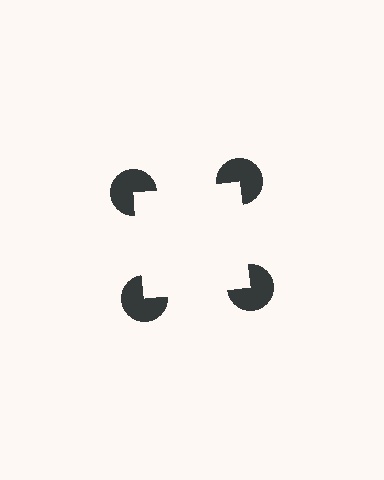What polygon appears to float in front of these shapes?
An illusory square — its edges are inferred from the aligned wedge cuts in the pac-man discs, not physically drawn.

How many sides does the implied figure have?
4 sides.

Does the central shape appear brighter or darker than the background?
It typically appears slightly brighter than the background, even though no actual brightness change is drawn.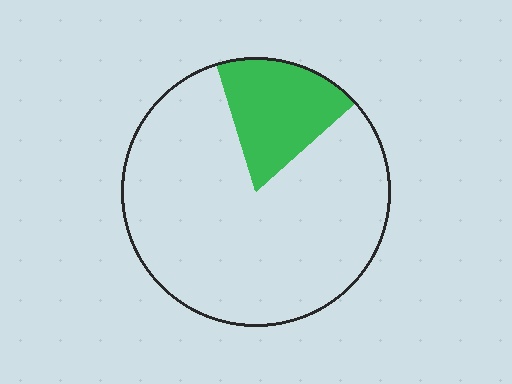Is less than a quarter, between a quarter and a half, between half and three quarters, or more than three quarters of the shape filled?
Less than a quarter.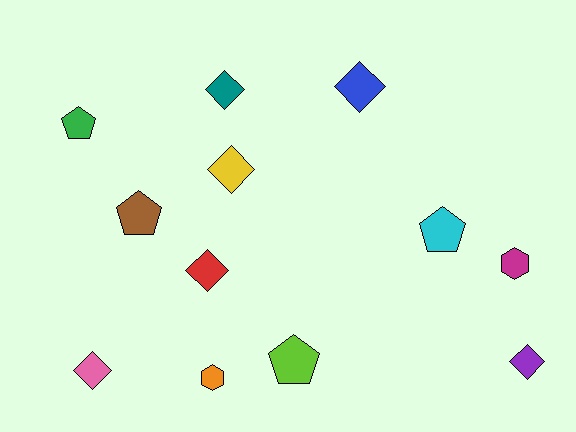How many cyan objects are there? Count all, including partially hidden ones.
There is 1 cyan object.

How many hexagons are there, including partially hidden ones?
There are 2 hexagons.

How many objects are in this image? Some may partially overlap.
There are 12 objects.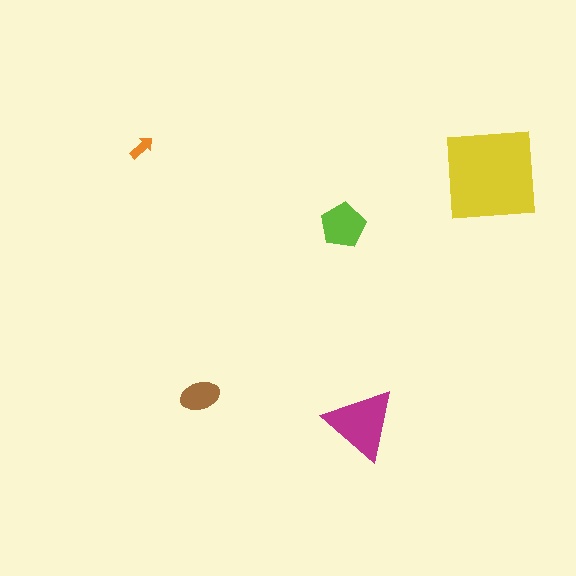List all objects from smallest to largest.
The orange arrow, the brown ellipse, the lime pentagon, the magenta triangle, the yellow square.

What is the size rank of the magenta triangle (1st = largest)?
2nd.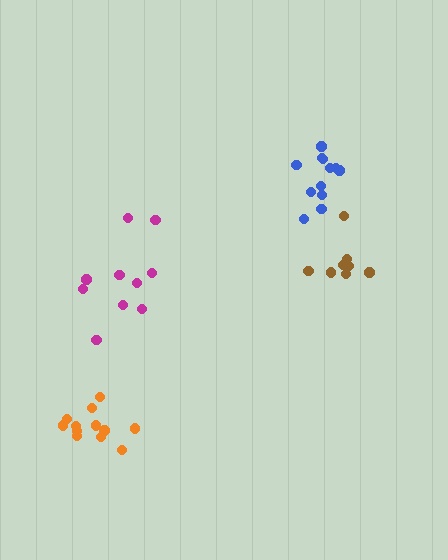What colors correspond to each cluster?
The clusters are colored: magenta, orange, blue, brown.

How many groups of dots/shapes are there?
There are 4 groups.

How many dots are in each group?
Group 1: 10 dots, Group 2: 12 dots, Group 3: 12 dots, Group 4: 8 dots (42 total).